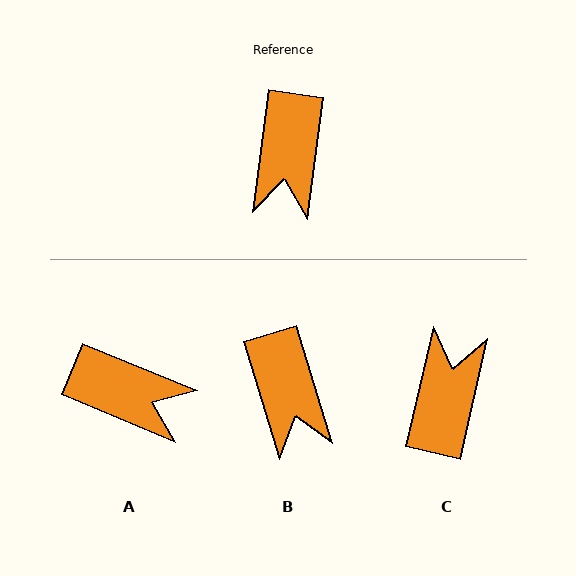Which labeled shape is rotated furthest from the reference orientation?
C, about 175 degrees away.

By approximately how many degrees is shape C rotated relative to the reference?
Approximately 175 degrees counter-clockwise.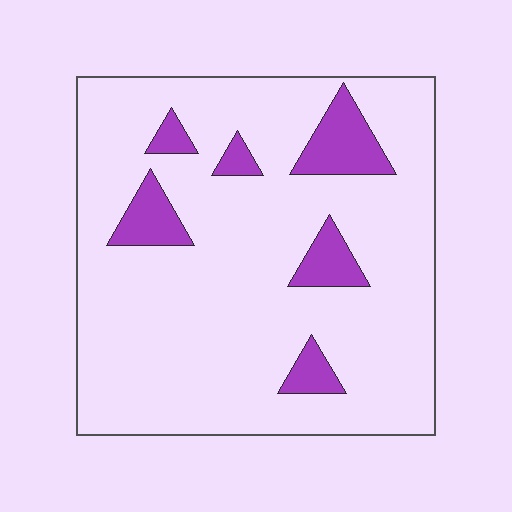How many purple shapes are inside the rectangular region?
6.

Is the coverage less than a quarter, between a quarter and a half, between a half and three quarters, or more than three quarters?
Less than a quarter.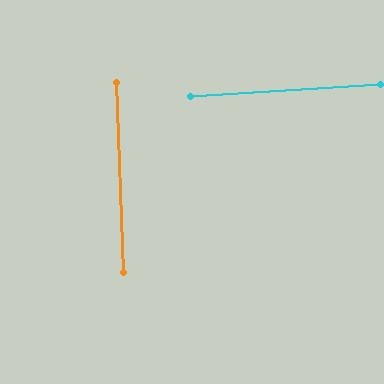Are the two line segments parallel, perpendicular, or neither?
Perpendicular — they meet at approximately 89°.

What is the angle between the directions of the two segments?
Approximately 89 degrees.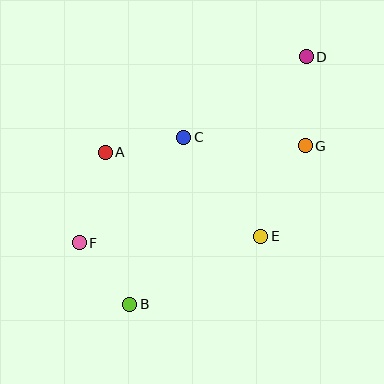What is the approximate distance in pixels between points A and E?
The distance between A and E is approximately 177 pixels.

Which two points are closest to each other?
Points B and F are closest to each other.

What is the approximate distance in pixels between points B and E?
The distance between B and E is approximately 148 pixels.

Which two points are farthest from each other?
Points B and D are farthest from each other.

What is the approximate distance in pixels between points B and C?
The distance between B and C is approximately 176 pixels.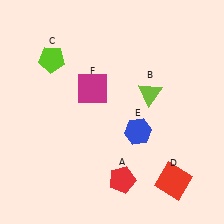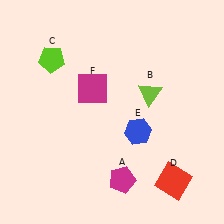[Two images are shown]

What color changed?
The pentagon (A) changed from red in Image 1 to magenta in Image 2.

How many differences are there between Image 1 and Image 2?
There is 1 difference between the two images.